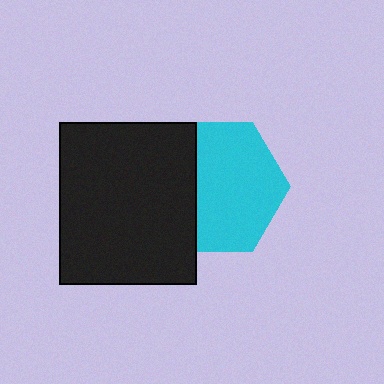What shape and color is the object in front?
The object in front is a black rectangle.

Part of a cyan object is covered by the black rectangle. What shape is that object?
It is a hexagon.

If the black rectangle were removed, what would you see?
You would see the complete cyan hexagon.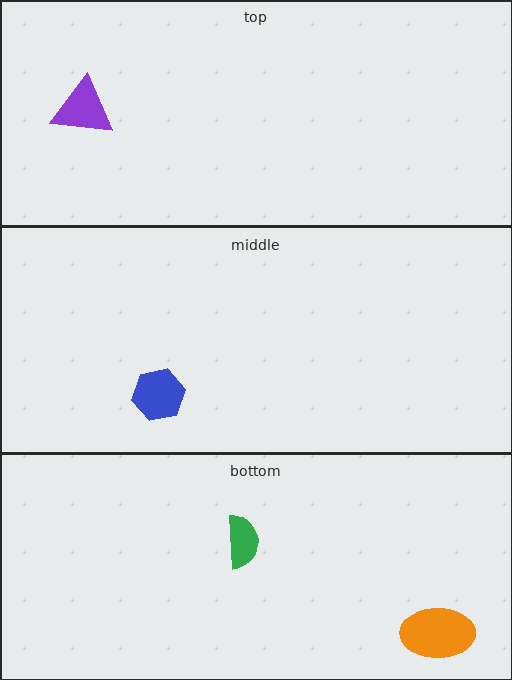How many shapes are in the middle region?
1.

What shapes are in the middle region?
The blue hexagon.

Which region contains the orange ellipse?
The bottom region.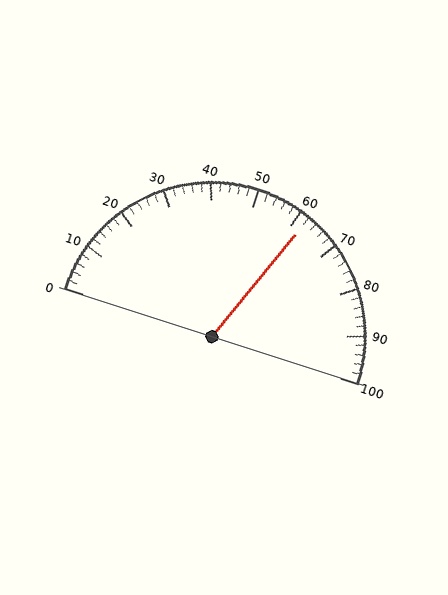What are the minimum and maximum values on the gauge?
The gauge ranges from 0 to 100.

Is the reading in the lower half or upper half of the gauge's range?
The reading is in the upper half of the range (0 to 100).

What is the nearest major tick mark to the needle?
The nearest major tick mark is 60.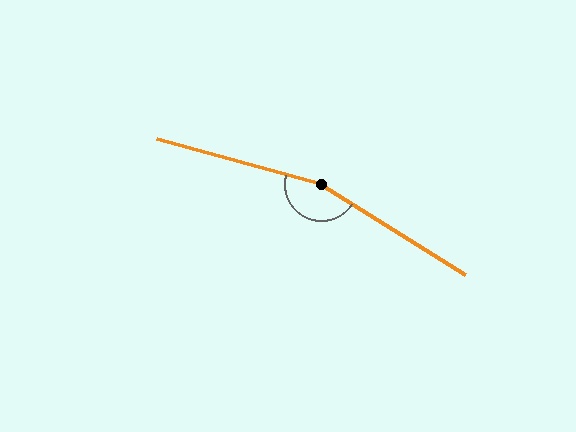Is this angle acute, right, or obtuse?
It is obtuse.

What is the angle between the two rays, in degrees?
Approximately 163 degrees.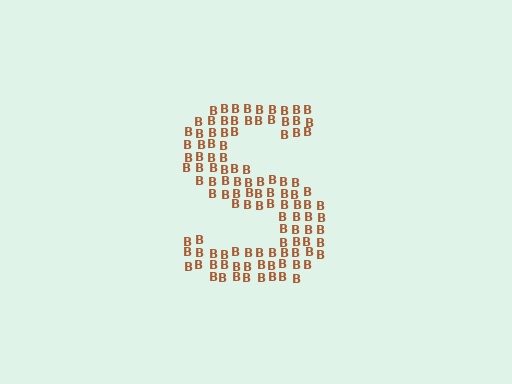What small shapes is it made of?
It is made of small letter B's.